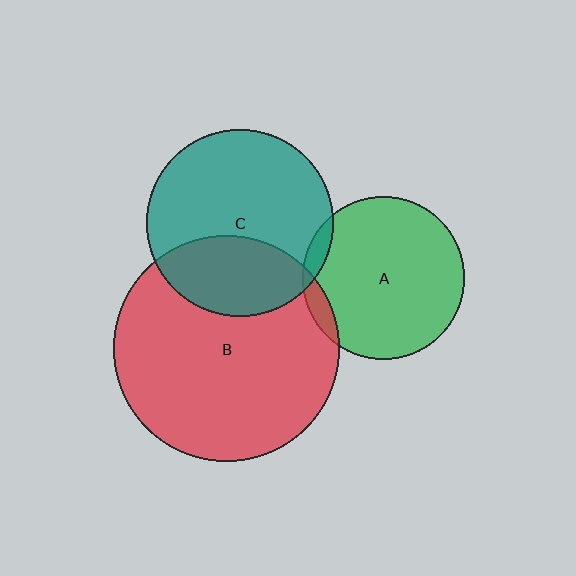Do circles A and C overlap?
Yes.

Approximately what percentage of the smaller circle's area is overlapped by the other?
Approximately 5%.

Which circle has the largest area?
Circle B (red).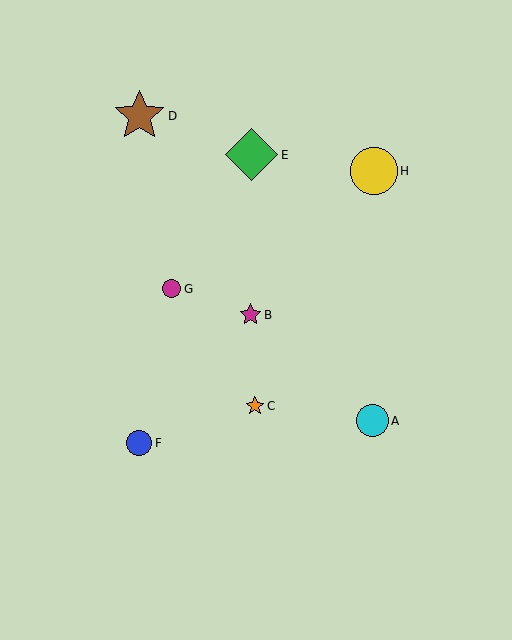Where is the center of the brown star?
The center of the brown star is at (140, 116).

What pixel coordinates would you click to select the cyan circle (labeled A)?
Click at (372, 421) to select the cyan circle A.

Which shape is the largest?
The green diamond (labeled E) is the largest.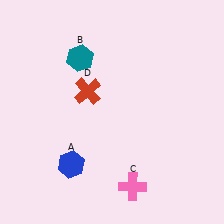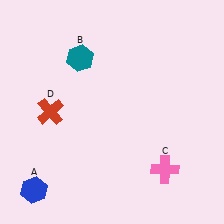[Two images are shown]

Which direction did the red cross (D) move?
The red cross (D) moved left.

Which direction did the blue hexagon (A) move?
The blue hexagon (A) moved left.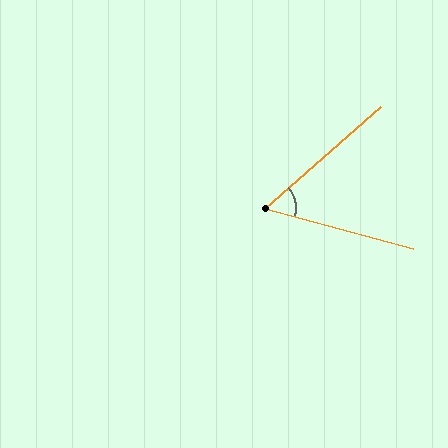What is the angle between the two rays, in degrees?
Approximately 56 degrees.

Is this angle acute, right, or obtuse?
It is acute.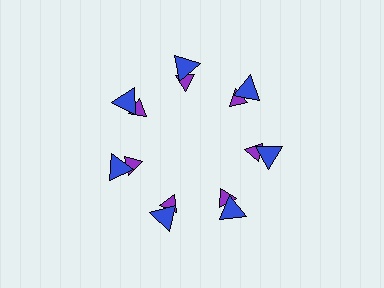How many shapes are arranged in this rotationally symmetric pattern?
There are 14 shapes, arranged in 7 groups of 2.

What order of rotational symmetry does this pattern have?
This pattern has 7-fold rotational symmetry.